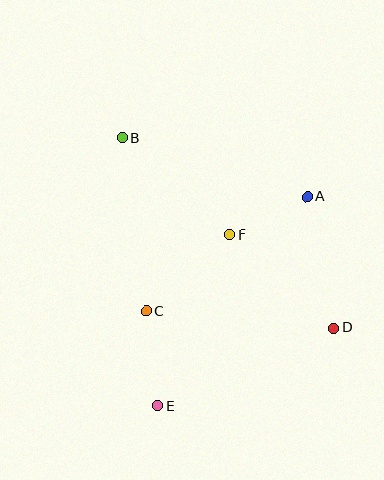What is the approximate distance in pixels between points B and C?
The distance between B and C is approximately 175 pixels.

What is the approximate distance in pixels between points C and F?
The distance between C and F is approximately 113 pixels.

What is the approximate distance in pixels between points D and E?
The distance between D and E is approximately 192 pixels.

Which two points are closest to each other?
Points A and F are closest to each other.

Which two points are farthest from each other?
Points B and D are farthest from each other.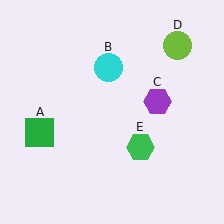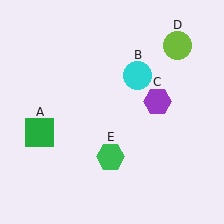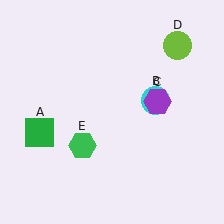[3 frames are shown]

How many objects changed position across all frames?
2 objects changed position: cyan circle (object B), green hexagon (object E).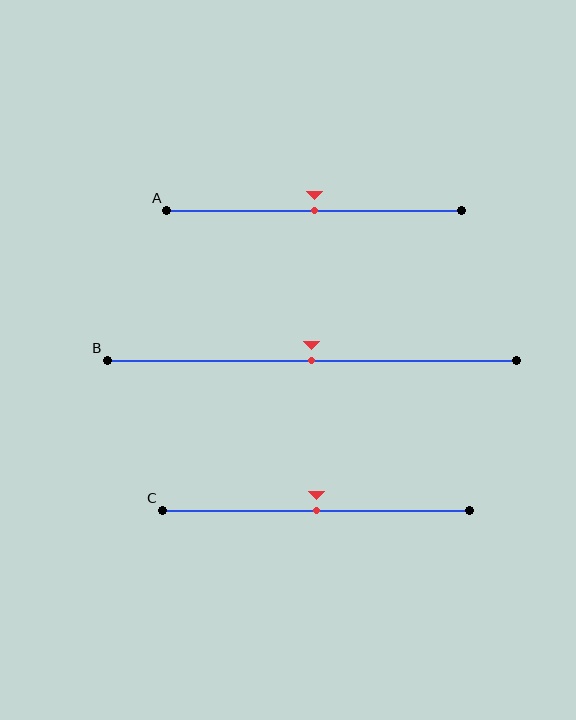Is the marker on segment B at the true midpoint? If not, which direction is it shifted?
Yes, the marker on segment B is at the true midpoint.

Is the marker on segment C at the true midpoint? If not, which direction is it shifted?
Yes, the marker on segment C is at the true midpoint.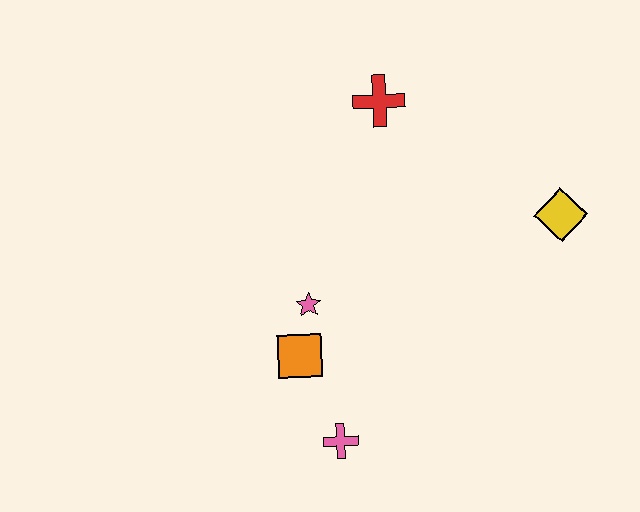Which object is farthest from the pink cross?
The red cross is farthest from the pink cross.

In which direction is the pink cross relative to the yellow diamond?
The pink cross is to the left of the yellow diamond.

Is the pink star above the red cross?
No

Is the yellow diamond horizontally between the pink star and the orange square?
No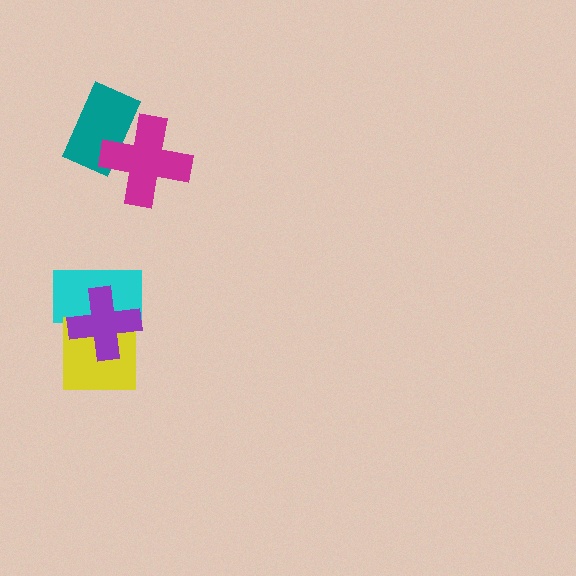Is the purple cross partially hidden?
No, no other shape covers it.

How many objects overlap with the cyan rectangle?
2 objects overlap with the cyan rectangle.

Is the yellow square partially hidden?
Yes, it is partially covered by another shape.